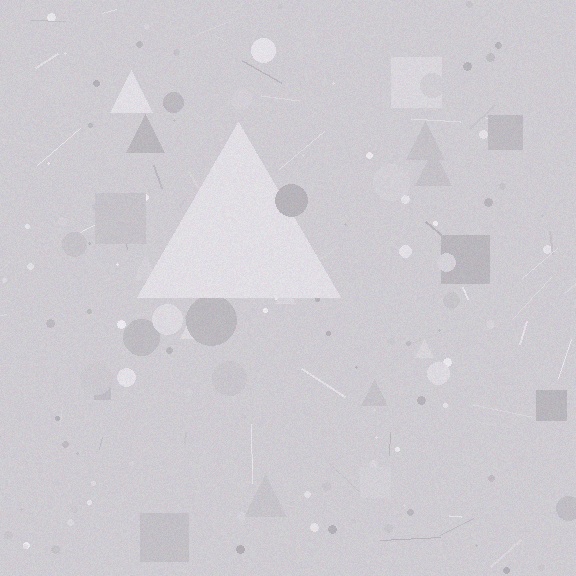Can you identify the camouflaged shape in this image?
The camouflaged shape is a triangle.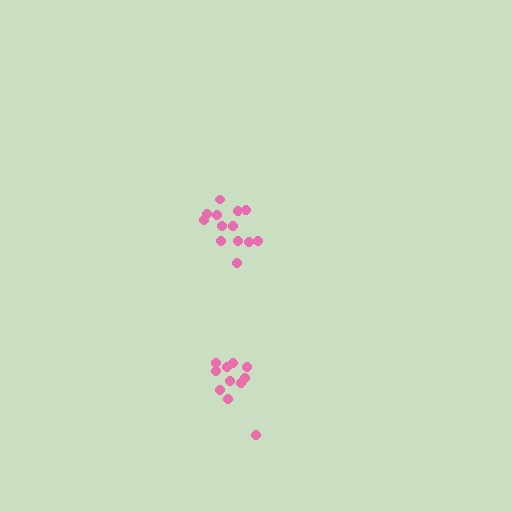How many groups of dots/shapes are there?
There are 2 groups.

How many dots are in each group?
Group 1: 13 dots, Group 2: 11 dots (24 total).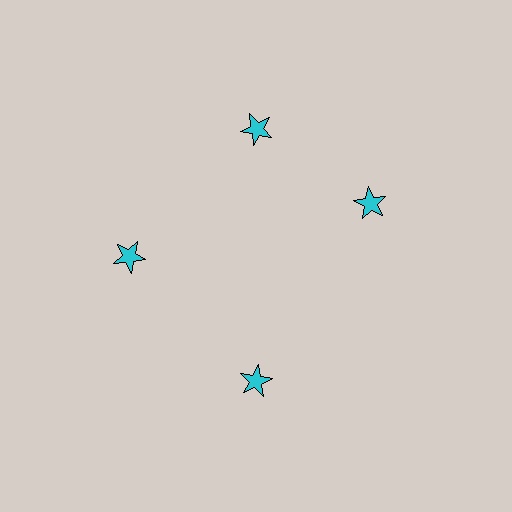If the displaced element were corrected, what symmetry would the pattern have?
It would have 4-fold rotational symmetry — the pattern would map onto itself every 90 degrees.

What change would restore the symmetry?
The symmetry would be restored by rotating it back into even spacing with its neighbors so that all 4 stars sit at equal angles and equal distance from the center.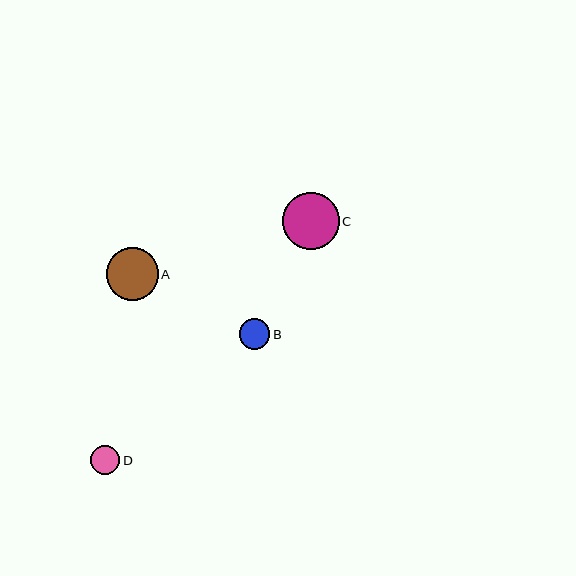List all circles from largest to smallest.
From largest to smallest: C, A, B, D.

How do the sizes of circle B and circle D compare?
Circle B and circle D are approximately the same size.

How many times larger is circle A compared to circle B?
Circle A is approximately 1.7 times the size of circle B.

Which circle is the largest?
Circle C is the largest with a size of approximately 57 pixels.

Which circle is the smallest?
Circle D is the smallest with a size of approximately 29 pixels.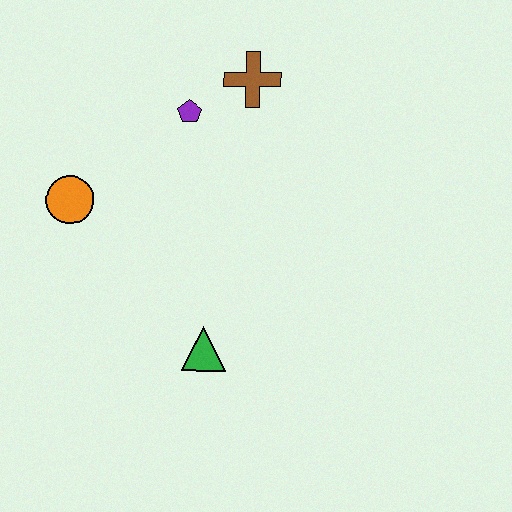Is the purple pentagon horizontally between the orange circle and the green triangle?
Yes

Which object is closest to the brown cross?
The purple pentagon is closest to the brown cross.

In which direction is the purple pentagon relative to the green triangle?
The purple pentagon is above the green triangle.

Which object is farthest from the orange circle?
The brown cross is farthest from the orange circle.